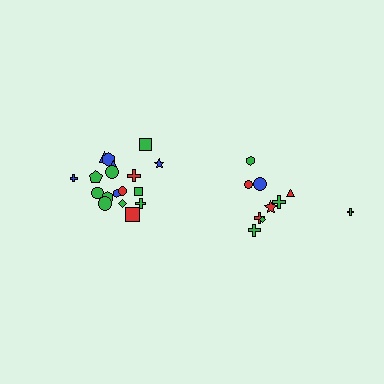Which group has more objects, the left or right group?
The left group.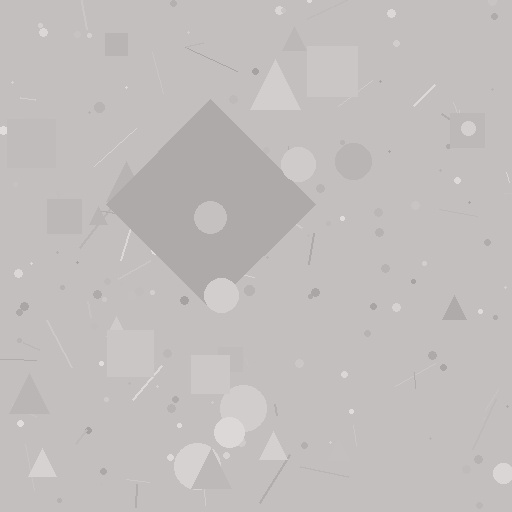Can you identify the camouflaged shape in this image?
The camouflaged shape is a diamond.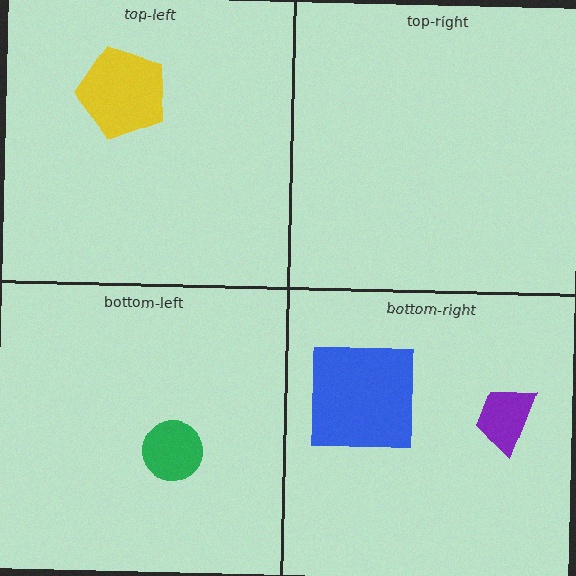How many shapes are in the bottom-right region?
2.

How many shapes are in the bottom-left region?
1.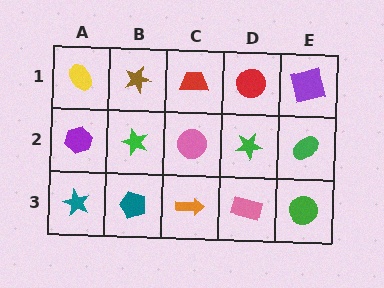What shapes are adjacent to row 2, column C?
A red trapezoid (row 1, column C), an orange arrow (row 3, column C), a green star (row 2, column B), a green star (row 2, column D).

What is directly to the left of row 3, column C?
A teal pentagon.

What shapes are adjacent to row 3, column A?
A purple hexagon (row 2, column A), a teal pentagon (row 3, column B).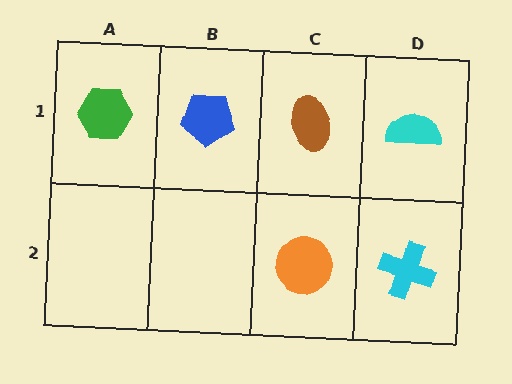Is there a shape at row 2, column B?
No, that cell is empty.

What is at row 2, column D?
A cyan cross.